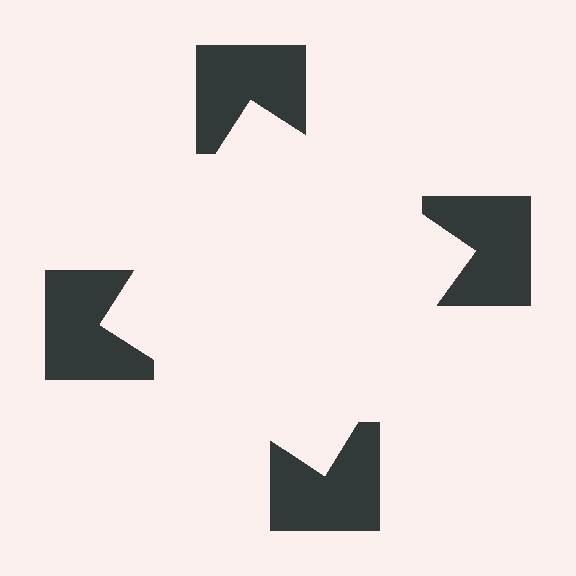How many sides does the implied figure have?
4 sides.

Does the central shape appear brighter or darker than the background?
It typically appears slightly brighter than the background, even though no actual brightness change is drawn.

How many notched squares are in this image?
There are 4 — one at each vertex of the illusory square.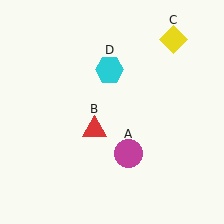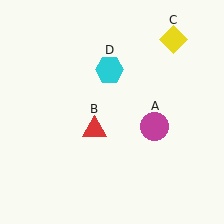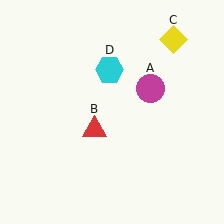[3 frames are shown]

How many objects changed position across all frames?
1 object changed position: magenta circle (object A).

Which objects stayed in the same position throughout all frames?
Red triangle (object B) and yellow diamond (object C) and cyan hexagon (object D) remained stationary.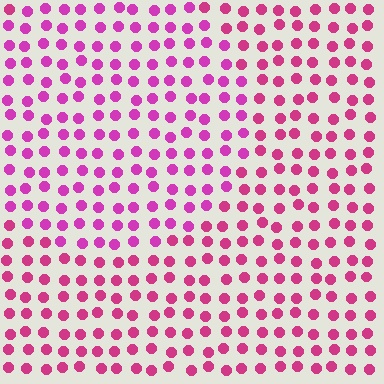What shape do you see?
I see a circle.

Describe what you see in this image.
The image is filled with small magenta elements in a uniform arrangement. A circle-shaped region is visible where the elements are tinted to a slightly different hue, forming a subtle color boundary.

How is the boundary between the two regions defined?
The boundary is defined purely by a slight shift in hue (about 19 degrees). Spacing, size, and orientation are identical on both sides.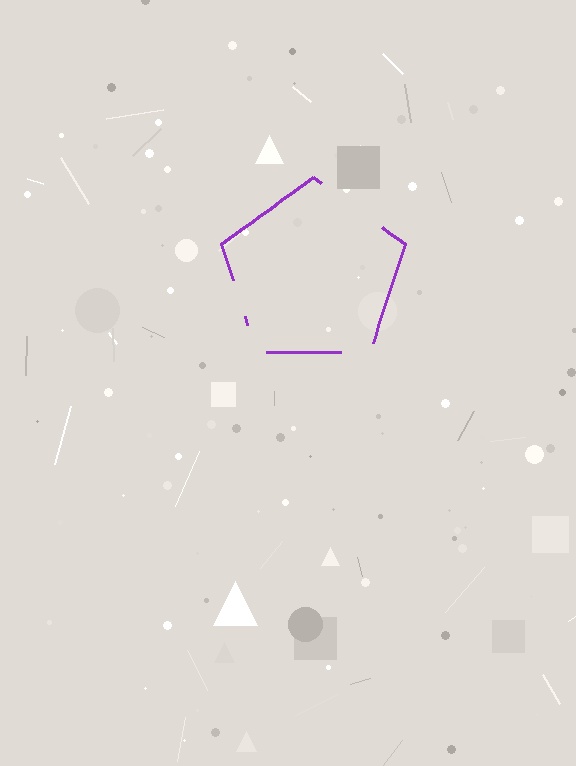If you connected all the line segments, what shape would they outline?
They would outline a pentagon.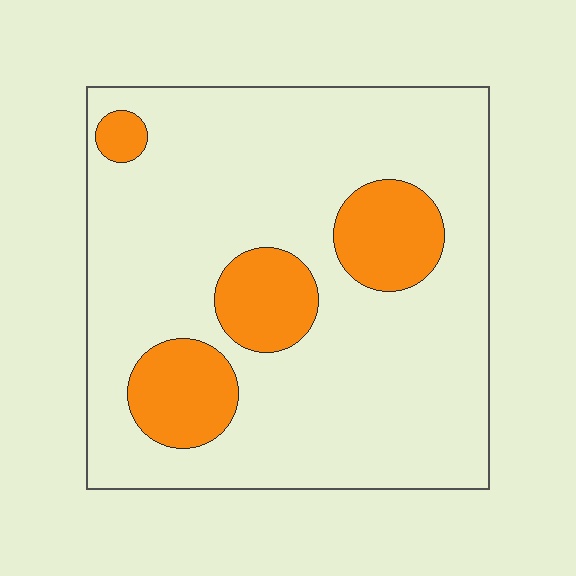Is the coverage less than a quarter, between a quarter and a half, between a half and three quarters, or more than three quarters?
Less than a quarter.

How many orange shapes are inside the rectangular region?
4.